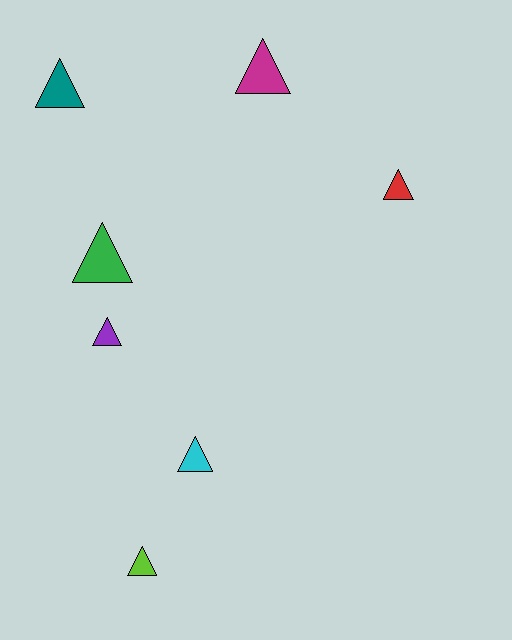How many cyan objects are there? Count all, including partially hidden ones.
There is 1 cyan object.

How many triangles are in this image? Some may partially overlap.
There are 7 triangles.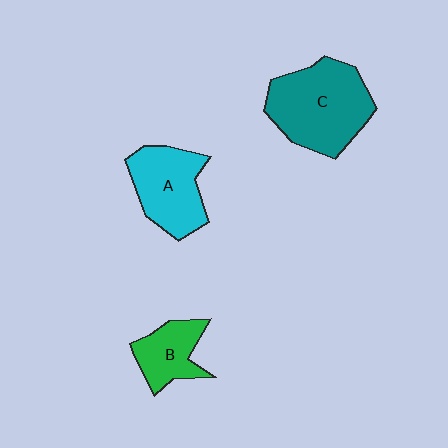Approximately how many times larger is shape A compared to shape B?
Approximately 1.5 times.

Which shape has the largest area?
Shape C (teal).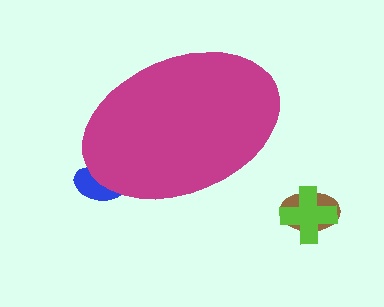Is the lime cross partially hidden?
No, the lime cross is fully visible.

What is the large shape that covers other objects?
A magenta ellipse.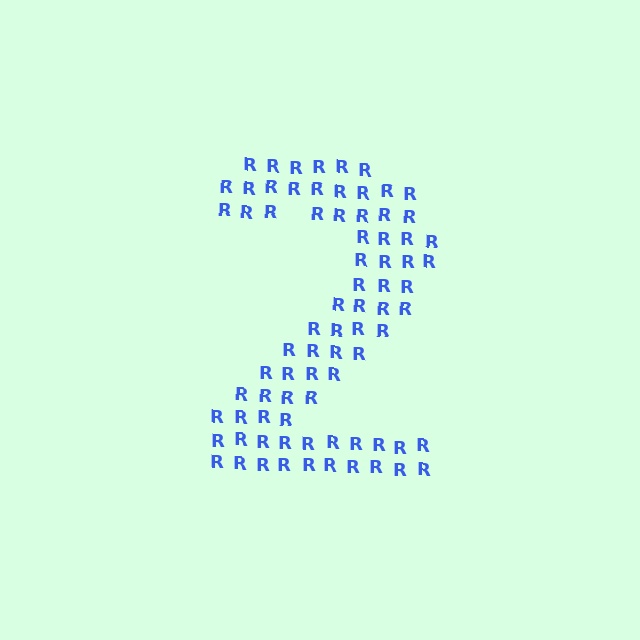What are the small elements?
The small elements are letter R's.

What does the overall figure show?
The overall figure shows the digit 2.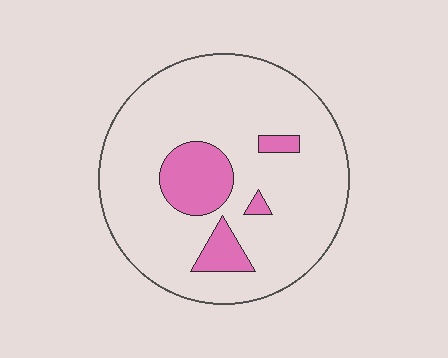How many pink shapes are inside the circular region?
4.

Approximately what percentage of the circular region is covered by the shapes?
Approximately 15%.